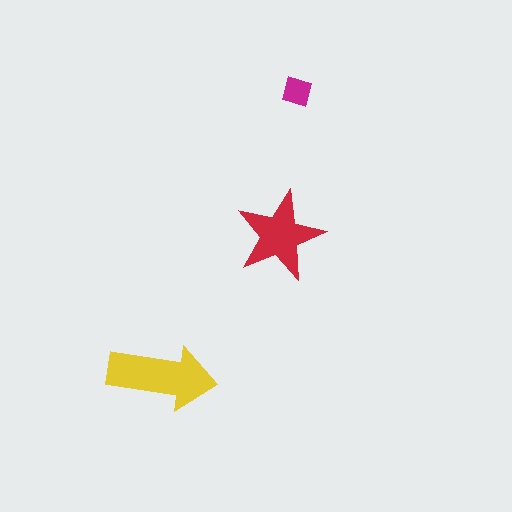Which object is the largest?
The yellow arrow.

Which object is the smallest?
The magenta diamond.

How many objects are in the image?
There are 3 objects in the image.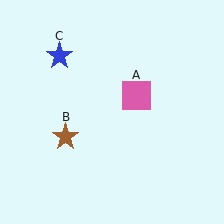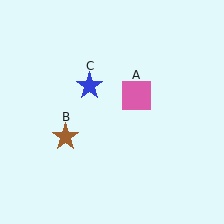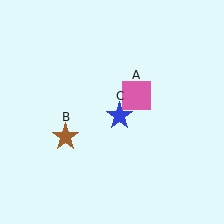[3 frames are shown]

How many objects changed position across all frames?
1 object changed position: blue star (object C).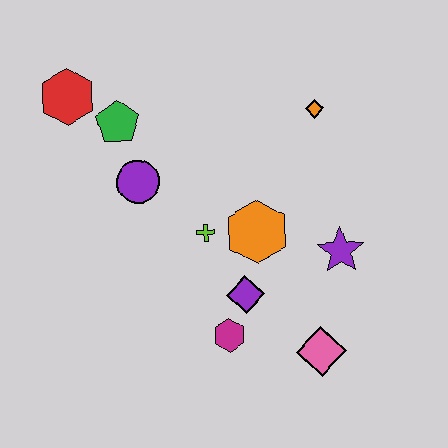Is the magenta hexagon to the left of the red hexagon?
No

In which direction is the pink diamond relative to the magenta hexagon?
The pink diamond is to the right of the magenta hexagon.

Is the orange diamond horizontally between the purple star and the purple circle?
Yes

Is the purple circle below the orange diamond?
Yes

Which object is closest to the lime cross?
The orange hexagon is closest to the lime cross.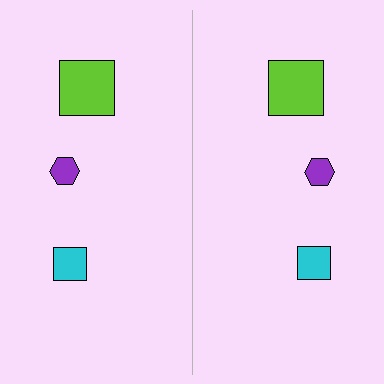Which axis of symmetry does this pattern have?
The pattern has a vertical axis of symmetry running through the center of the image.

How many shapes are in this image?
There are 6 shapes in this image.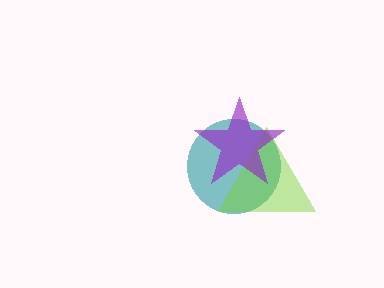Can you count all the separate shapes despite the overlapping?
Yes, there are 3 separate shapes.